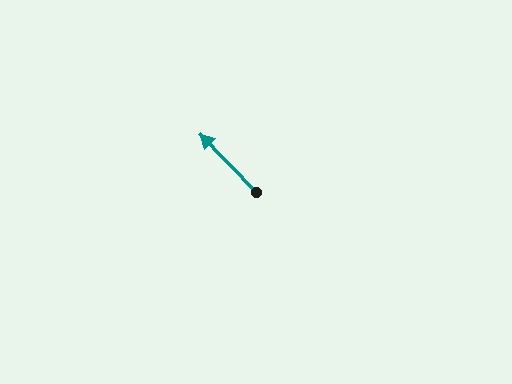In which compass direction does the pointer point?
Northwest.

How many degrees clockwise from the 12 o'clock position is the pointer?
Approximately 316 degrees.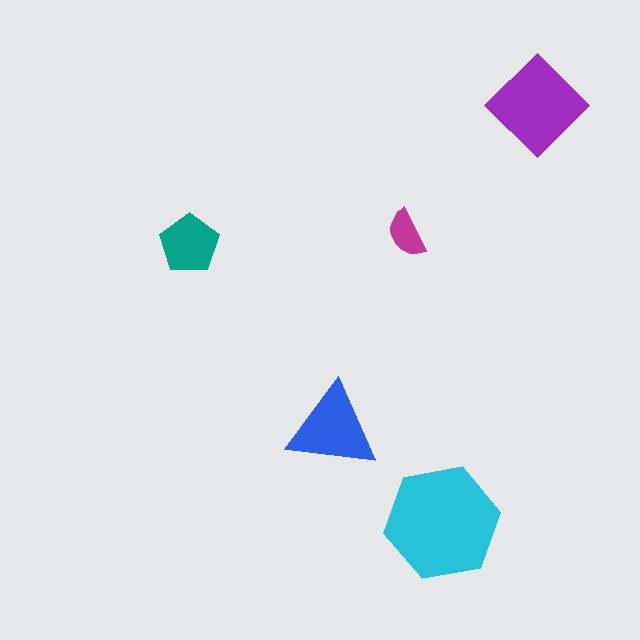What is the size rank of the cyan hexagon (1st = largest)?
1st.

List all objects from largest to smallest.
The cyan hexagon, the purple diamond, the blue triangle, the teal pentagon, the magenta semicircle.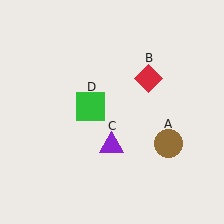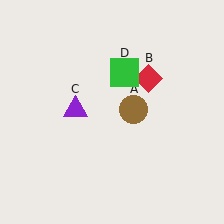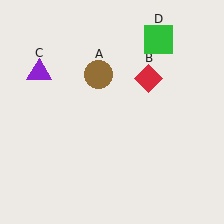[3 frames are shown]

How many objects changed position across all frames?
3 objects changed position: brown circle (object A), purple triangle (object C), green square (object D).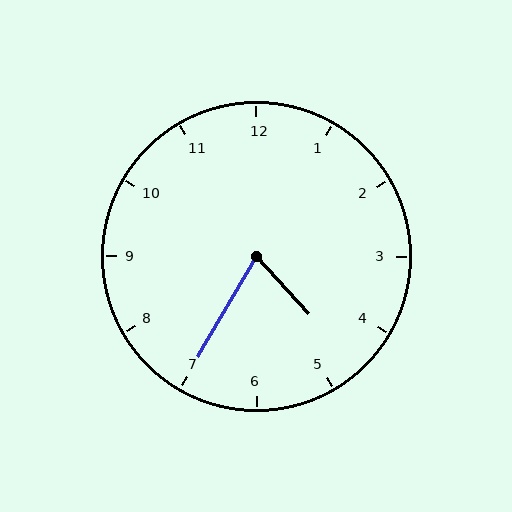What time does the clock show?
4:35.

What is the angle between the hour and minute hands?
Approximately 72 degrees.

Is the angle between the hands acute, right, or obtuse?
It is acute.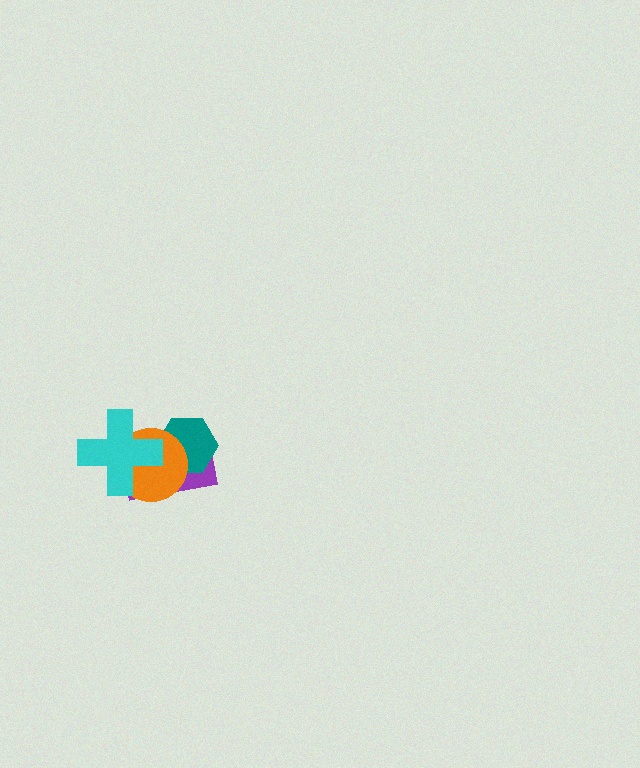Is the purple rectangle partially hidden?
Yes, it is partially covered by another shape.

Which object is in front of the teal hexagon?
The orange circle is in front of the teal hexagon.